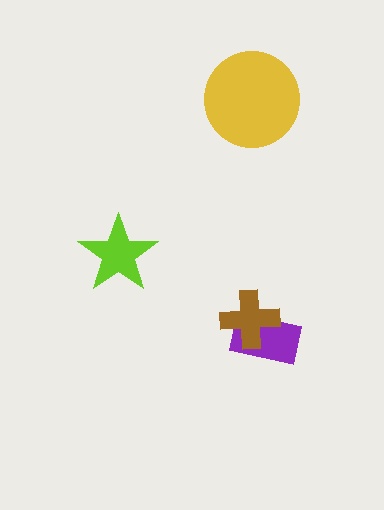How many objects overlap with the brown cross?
1 object overlaps with the brown cross.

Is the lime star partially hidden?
No, no other shape covers it.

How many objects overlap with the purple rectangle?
1 object overlaps with the purple rectangle.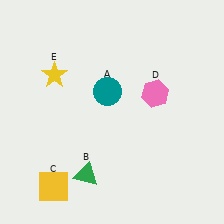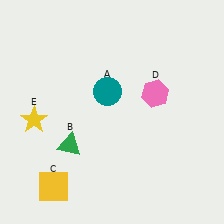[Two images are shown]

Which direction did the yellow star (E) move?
The yellow star (E) moved down.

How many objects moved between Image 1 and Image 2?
2 objects moved between the two images.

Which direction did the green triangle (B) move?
The green triangle (B) moved up.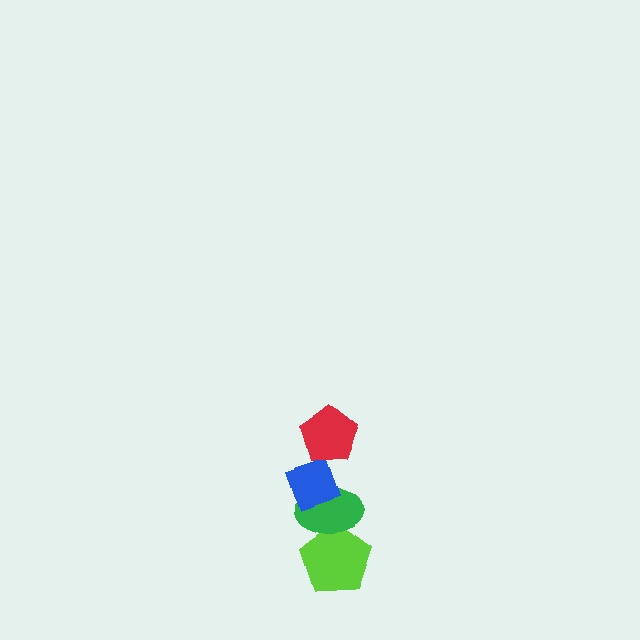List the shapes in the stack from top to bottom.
From top to bottom: the red pentagon, the blue diamond, the green ellipse, the lime pentagon.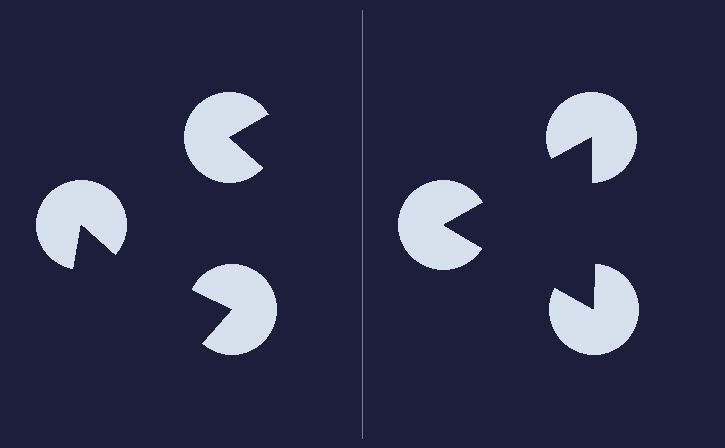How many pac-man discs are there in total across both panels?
6 — 3 on each side.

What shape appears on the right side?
An illusory triangle.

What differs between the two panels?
The pac-man discs are positioned identically on both sides; only the wedge orientations differ. On the right they align to a triangle; on the left they are misaligned.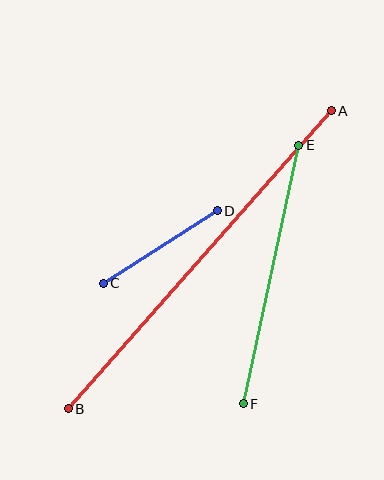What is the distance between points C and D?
The distance is approximately 135 pixels.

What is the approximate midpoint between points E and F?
The midpoint is at approximately (271, 275) pixels.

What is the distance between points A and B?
The distance is approximately 398 pixels.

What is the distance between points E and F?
The distance is approximately 264 pixels.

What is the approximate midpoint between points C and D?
The midpoint is at approximately (160, 247) pixels.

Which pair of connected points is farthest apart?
Points A and B are farthest apart.